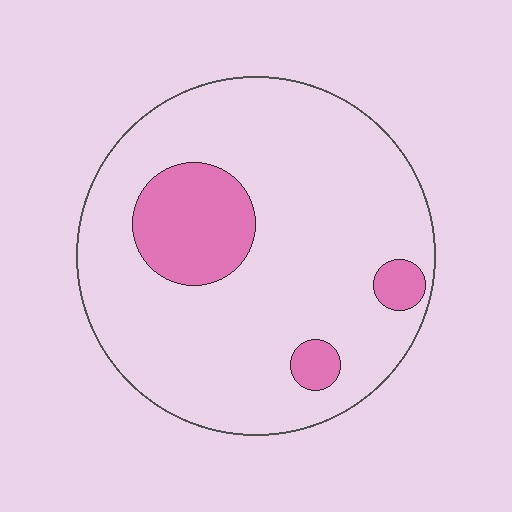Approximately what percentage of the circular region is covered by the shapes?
Approximately 15%.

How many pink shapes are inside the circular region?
3.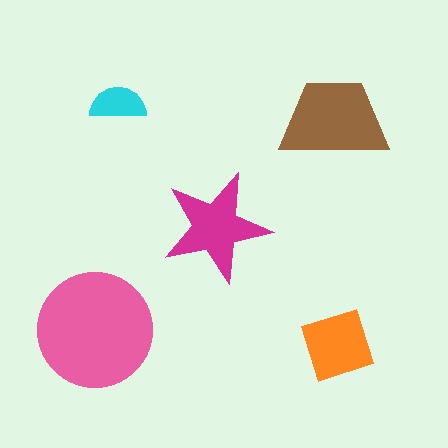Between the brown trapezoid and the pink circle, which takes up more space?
The pink circle.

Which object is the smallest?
The cyan semicircle.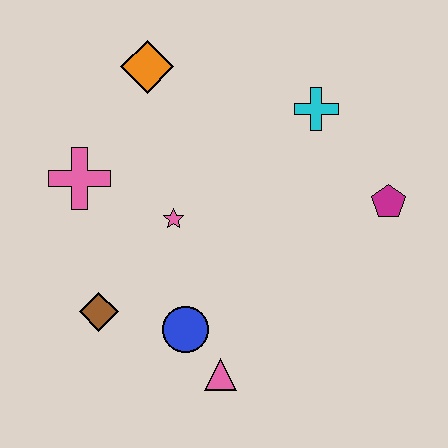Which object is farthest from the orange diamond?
The pink triangle is farthest from the orange diamond.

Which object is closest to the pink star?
The pink cross is closest to the pink star.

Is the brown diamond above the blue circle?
Yes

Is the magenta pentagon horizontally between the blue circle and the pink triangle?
No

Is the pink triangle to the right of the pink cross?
Yes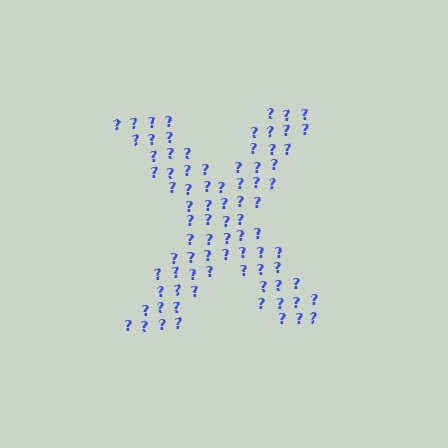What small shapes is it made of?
It is made of small question marks.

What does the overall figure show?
The overall figure shows the letter X.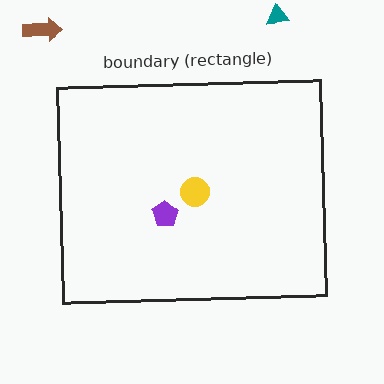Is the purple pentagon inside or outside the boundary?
Inside.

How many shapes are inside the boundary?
2 inside, 2 outside.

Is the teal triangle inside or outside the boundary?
Outside.